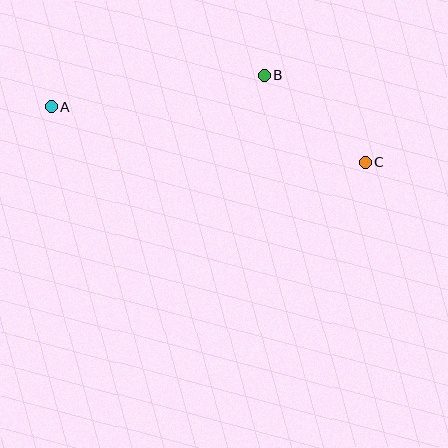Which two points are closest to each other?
Points B and C are closest to each other.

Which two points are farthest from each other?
Points A and C are farthest from each other.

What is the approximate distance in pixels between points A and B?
The distance between A and B is approximately 215 pixels.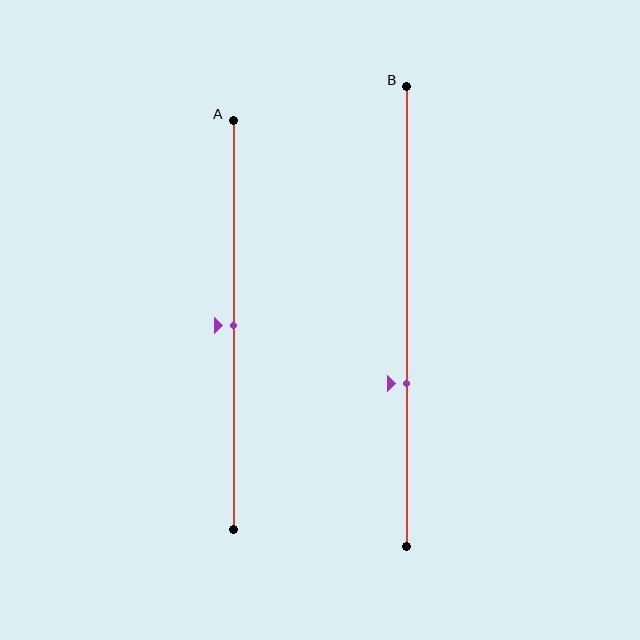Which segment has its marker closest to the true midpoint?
Segment A has its marker closest to the true midpoint.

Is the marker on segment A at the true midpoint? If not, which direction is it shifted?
Yes, the marker on segment A is at the true midpoint.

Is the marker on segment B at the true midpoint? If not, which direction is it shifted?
No, the marker on segment B is shifted downward by about 15% of the segment length.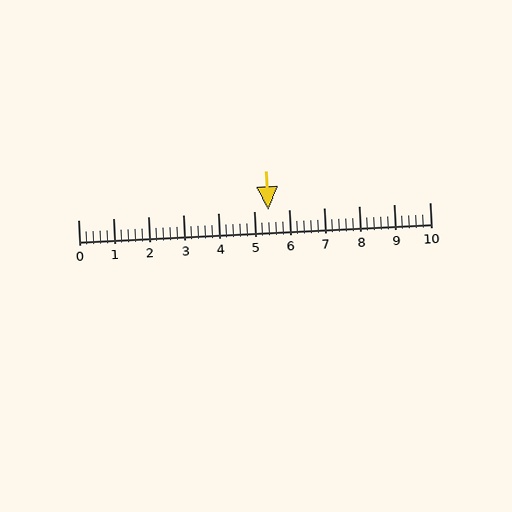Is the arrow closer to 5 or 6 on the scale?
The arrow is closer to 5.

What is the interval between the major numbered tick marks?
The major tick marks are spaced 1 units apart.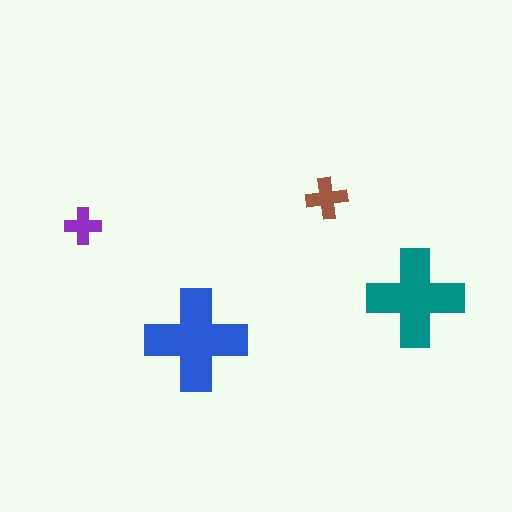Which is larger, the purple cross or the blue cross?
The blue one.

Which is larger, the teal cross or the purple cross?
The teal one.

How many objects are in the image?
There are 4 objects in the image.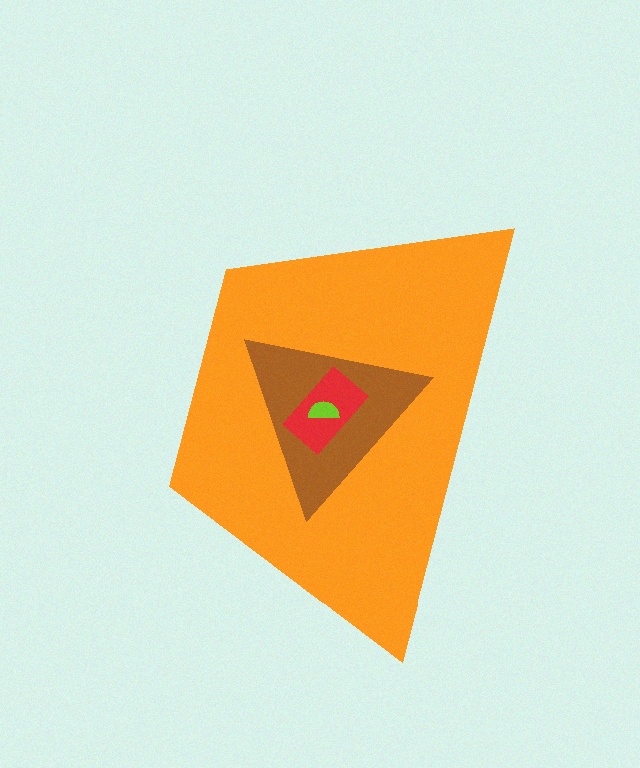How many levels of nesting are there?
4.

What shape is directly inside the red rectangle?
The lime semicircle.